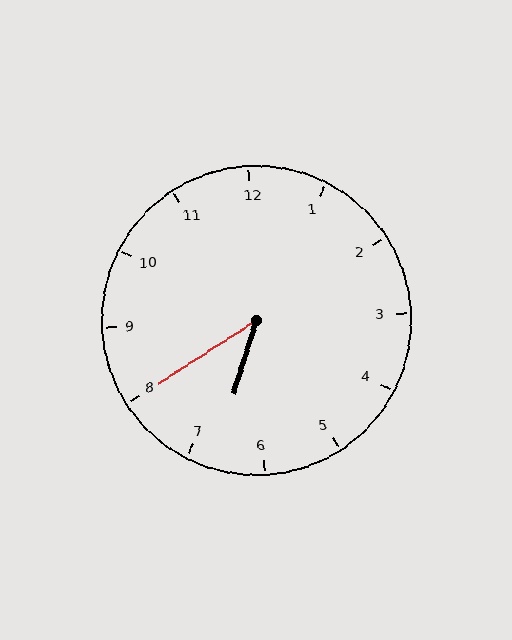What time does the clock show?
6:40.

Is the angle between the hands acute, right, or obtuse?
It is acute.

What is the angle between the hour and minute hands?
Approximately 40 degrees.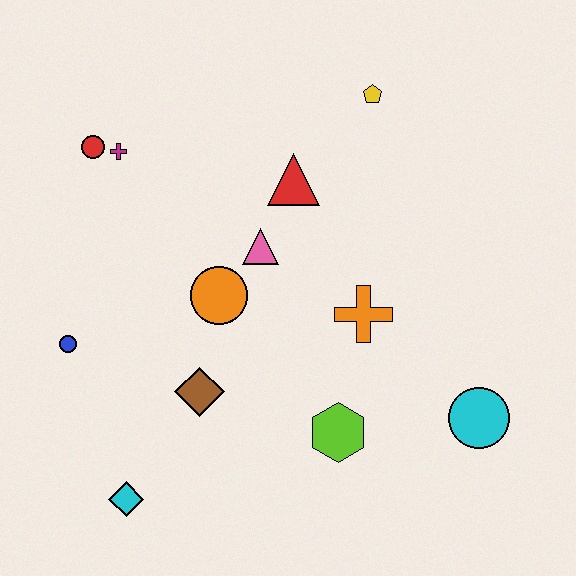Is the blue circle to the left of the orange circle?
Yes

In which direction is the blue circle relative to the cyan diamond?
The blue circle is above the cyan diamond.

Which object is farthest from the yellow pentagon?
The cyan diamond is farthest from the yellow pentagon.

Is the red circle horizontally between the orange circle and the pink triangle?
No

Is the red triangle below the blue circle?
No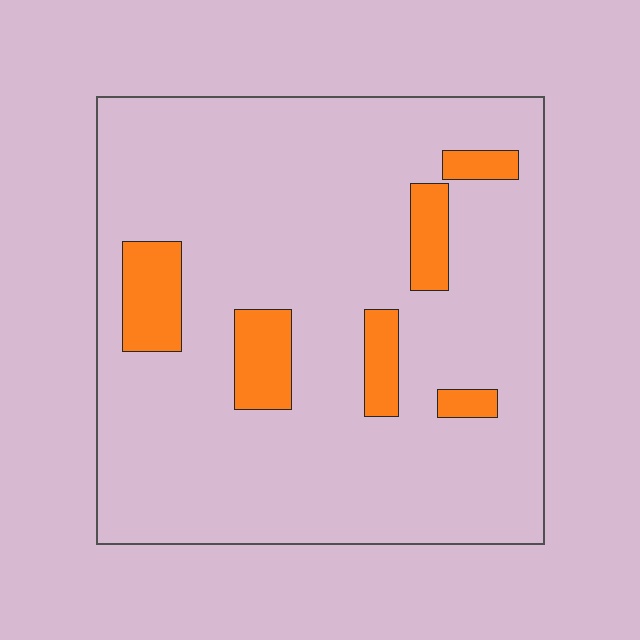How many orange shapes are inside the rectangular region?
6.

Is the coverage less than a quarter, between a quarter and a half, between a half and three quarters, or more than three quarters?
Less than a quarter.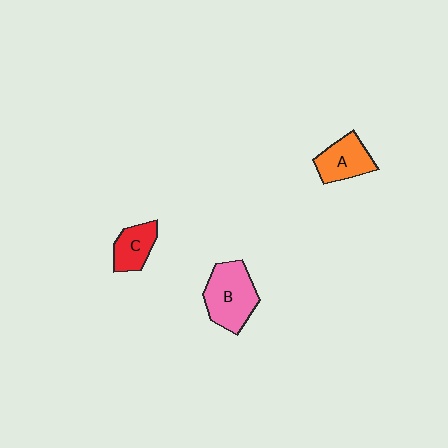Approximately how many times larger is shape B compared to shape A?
Approximately 1.4 times.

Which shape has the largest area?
Shape B (pink).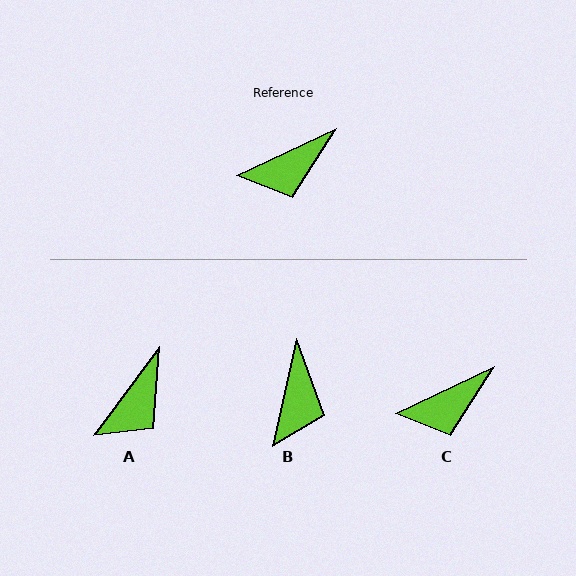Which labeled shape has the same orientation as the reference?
C.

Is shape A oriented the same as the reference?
No, it is off by about 28 degrees.